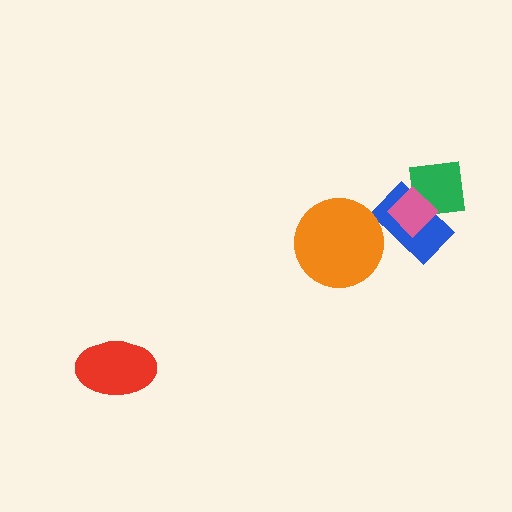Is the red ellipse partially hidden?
No, no other shape covers it.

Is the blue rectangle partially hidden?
Yes, it is partially covered by another shape.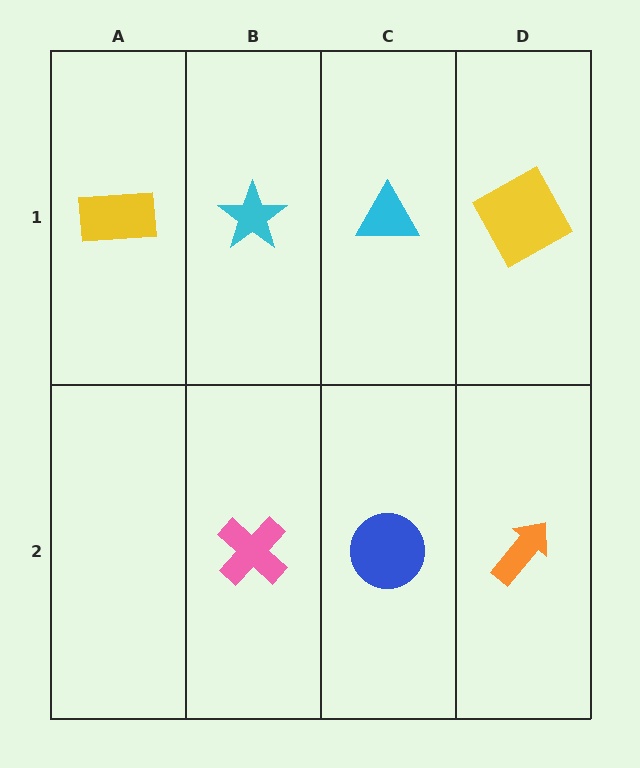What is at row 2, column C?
A blue circle.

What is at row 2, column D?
An orange arrow.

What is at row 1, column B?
A cyan star.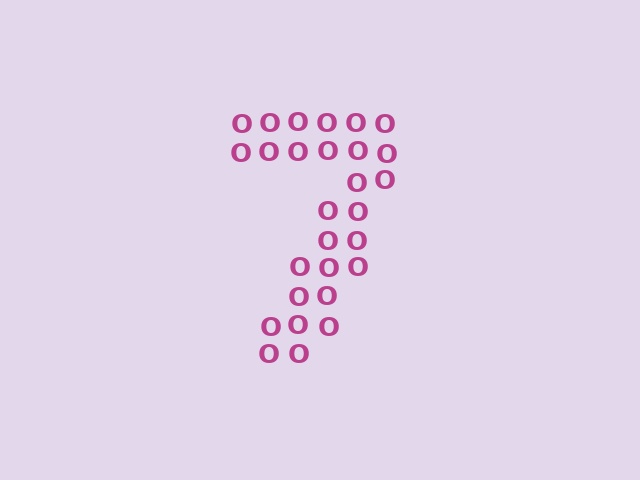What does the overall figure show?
The overall figure shows the digit 7.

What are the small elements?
The small elements are letter O's.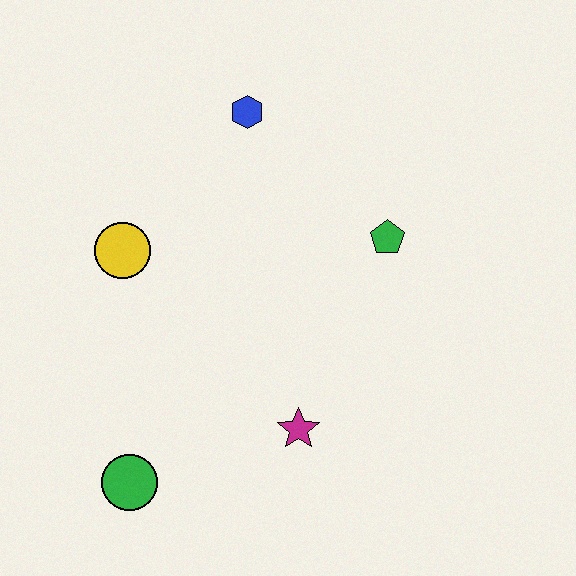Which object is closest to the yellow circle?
The blue hexagon is closest to the yellow circle.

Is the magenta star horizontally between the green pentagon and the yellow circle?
Yes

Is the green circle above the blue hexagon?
No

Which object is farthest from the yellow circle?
The green pentagon is farthest from the yellow circle.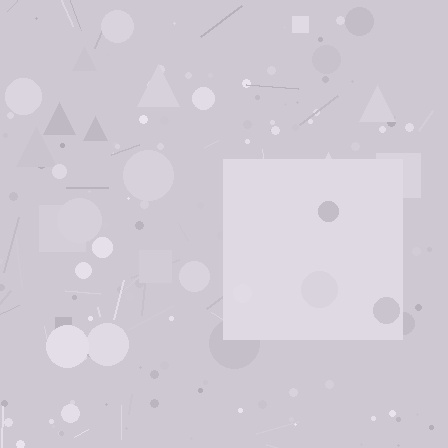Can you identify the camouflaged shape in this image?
The camouflaged shape is a square.